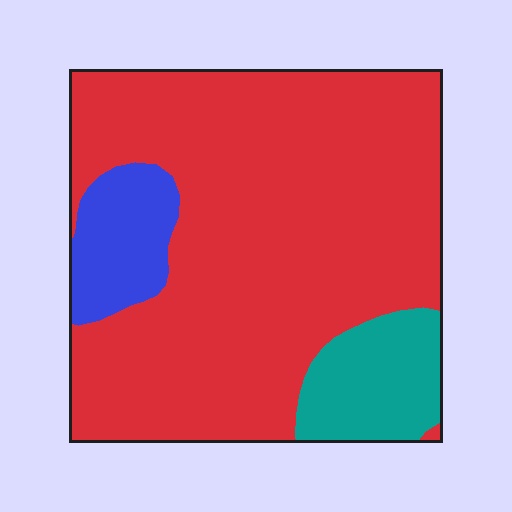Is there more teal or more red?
Red.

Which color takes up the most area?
Red, at roughly 80%.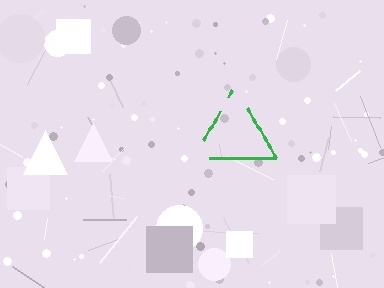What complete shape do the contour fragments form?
The contour fragments form a triangle.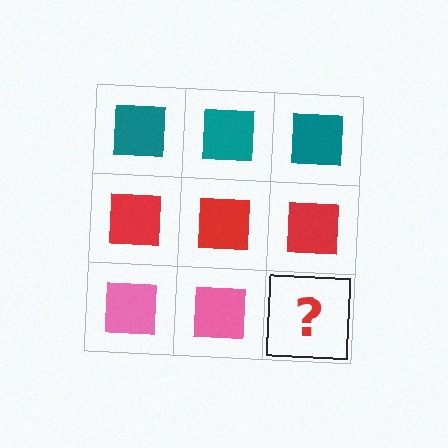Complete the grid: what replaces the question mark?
The question mark should be replaced with a pink square.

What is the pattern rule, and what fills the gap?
The rule is that each row has a consistent color. The gap should be filled with a pink square.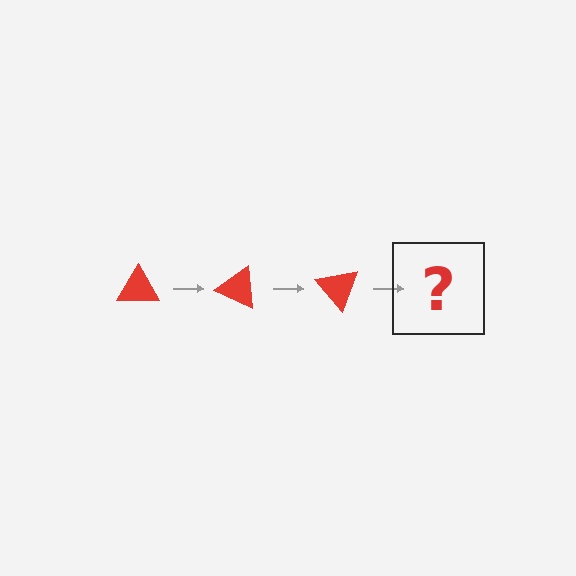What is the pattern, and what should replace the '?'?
The pattern is that the triangle rotates 25 degrees each step. The '?' should be a red triangle rotated 75 degrees.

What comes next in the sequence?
The next element should be a red triangle rotated 75 degrees.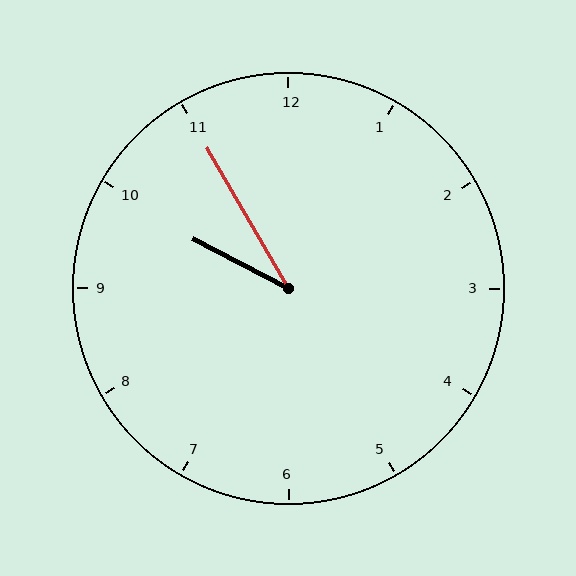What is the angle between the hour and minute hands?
Approximately 32 degrees.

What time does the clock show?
9:55.